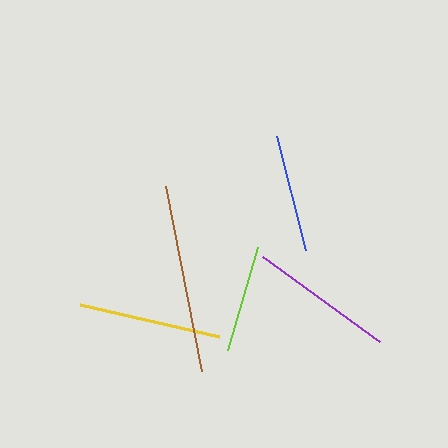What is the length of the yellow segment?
The yellow segment is approximately 142 pixels long.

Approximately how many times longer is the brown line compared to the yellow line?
The brown line is approximately 1.3 times the length of the yellow line.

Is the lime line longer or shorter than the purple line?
The purple line is longer than the lime line.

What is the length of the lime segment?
The lime segment is approximately 107 pixels long.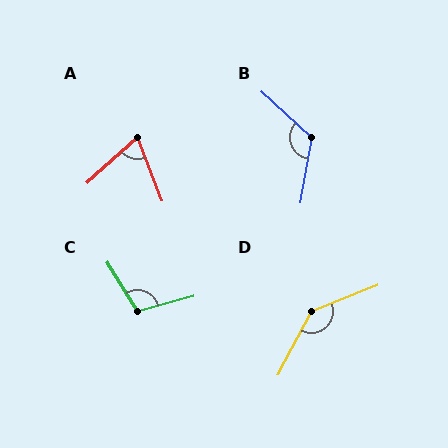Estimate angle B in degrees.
Approximately 123 degrees.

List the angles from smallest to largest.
A (69°), C (106°), B (123°), D (140°).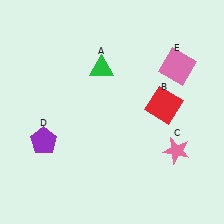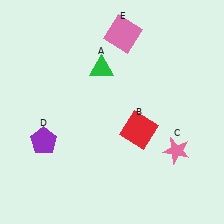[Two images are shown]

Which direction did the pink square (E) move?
The pink square (E) moved left.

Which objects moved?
The objects that moved are: the red square (B), the pink square (E).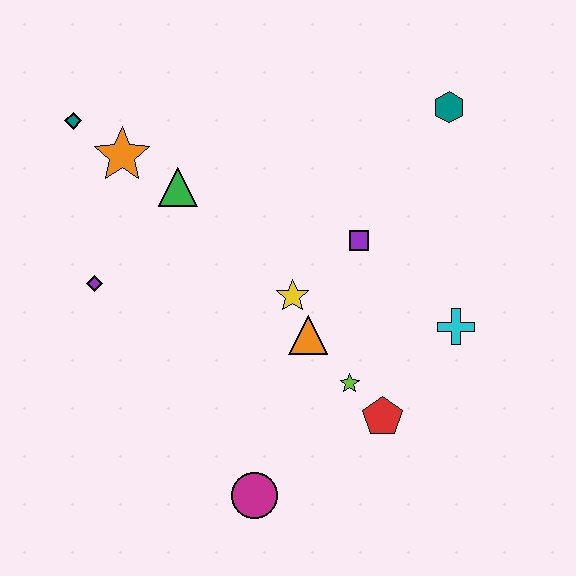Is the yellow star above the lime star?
Yes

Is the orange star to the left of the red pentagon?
Yes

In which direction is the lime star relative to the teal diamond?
The lime star is to the right of the teal diamond.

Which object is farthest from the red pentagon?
The teal diamond is farthest from the red pentagon.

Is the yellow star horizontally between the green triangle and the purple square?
Yes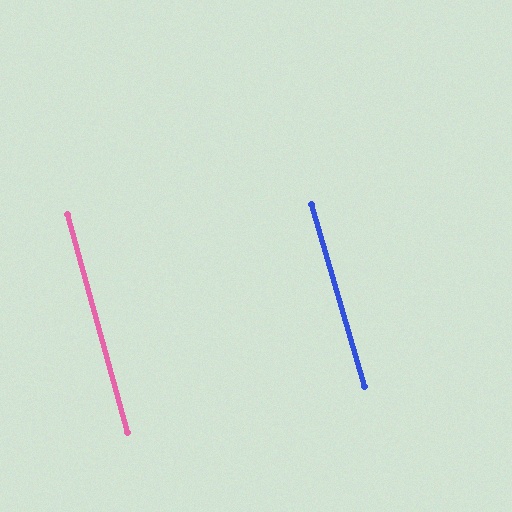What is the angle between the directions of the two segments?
Approximately 1 degree.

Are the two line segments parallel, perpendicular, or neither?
Parallel — their directions differ by only 1.0°.